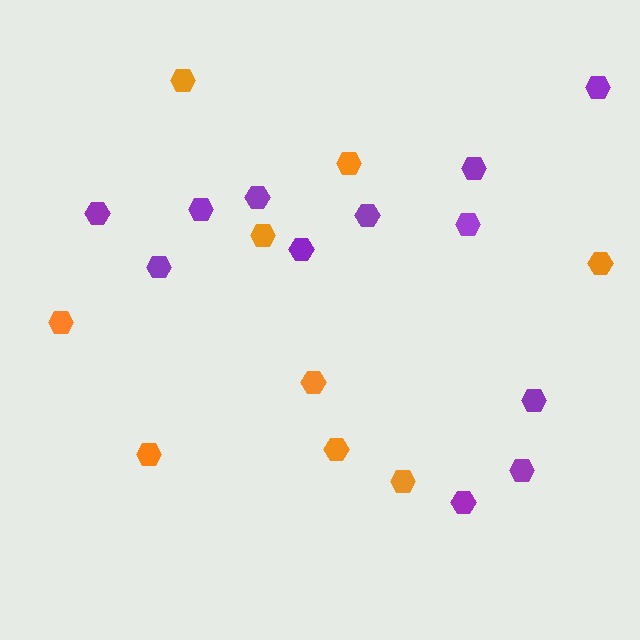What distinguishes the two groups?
There are 2 groups: one group of orange hexagons (9) and one group of purple hexagons (12).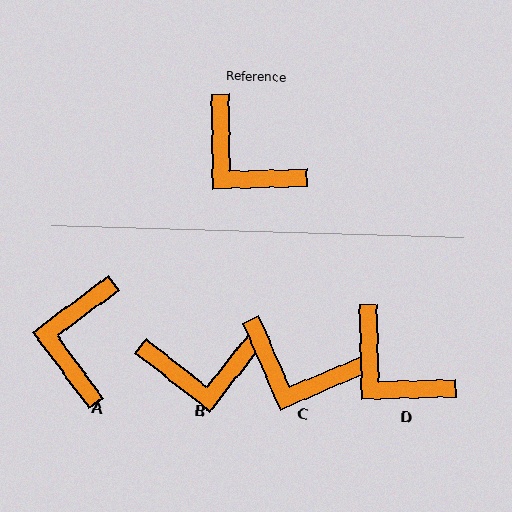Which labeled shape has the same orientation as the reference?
D.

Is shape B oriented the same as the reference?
No, it is off by about 51 degrees.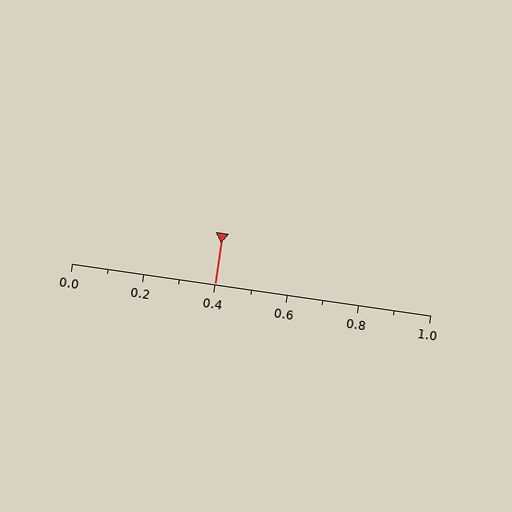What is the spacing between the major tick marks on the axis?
The major ticks are spaced 0.2 apart.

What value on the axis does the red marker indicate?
The marker indicates approximately 0.4.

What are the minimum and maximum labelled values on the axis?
The axis runs from 0.0 to 1.0.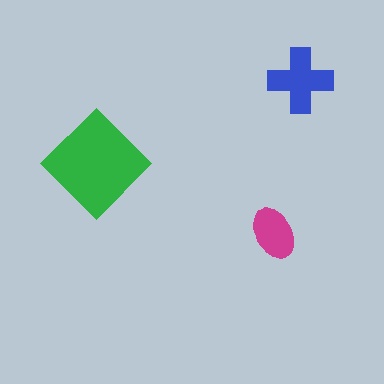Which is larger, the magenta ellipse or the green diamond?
The green diamond.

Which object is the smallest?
The magenta ellipse.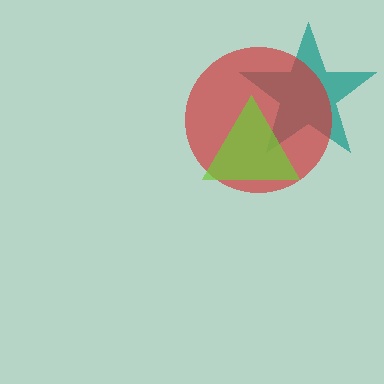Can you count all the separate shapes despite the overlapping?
Yes, there are 3 separate shapes.